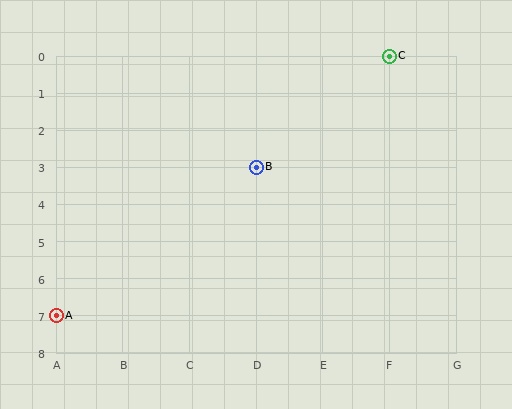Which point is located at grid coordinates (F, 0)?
Point C is at (F, 0).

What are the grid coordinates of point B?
Point B is at grid coordinates (D, 3).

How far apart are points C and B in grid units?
Points C and B are 2 columns and 3 rows apart (about 3.6 grid units diagonally).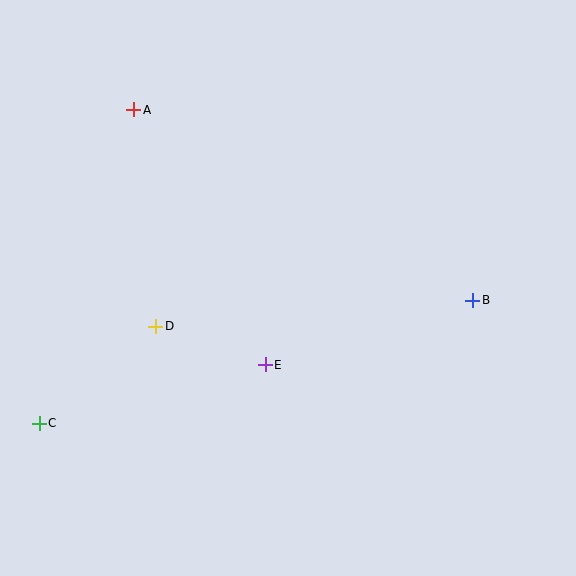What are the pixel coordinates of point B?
Point B is at (473, 300).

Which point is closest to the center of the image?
Point E at (265, 365) is closest to the center.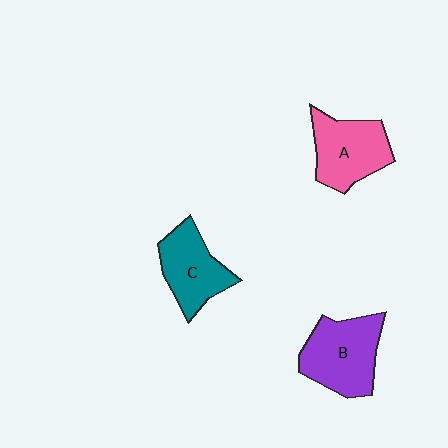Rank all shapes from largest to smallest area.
From largest to smallest: B (purple), A (pink), C (teal).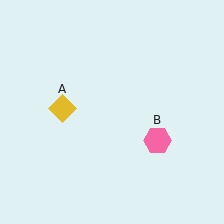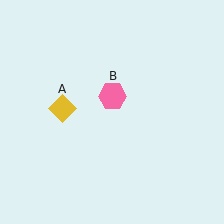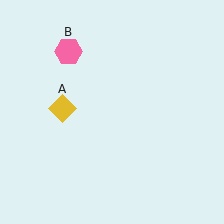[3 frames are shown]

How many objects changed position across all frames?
1 object changed position: pink hexagon (object B).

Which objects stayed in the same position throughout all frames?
Yellow diamond (object A) remained stationary.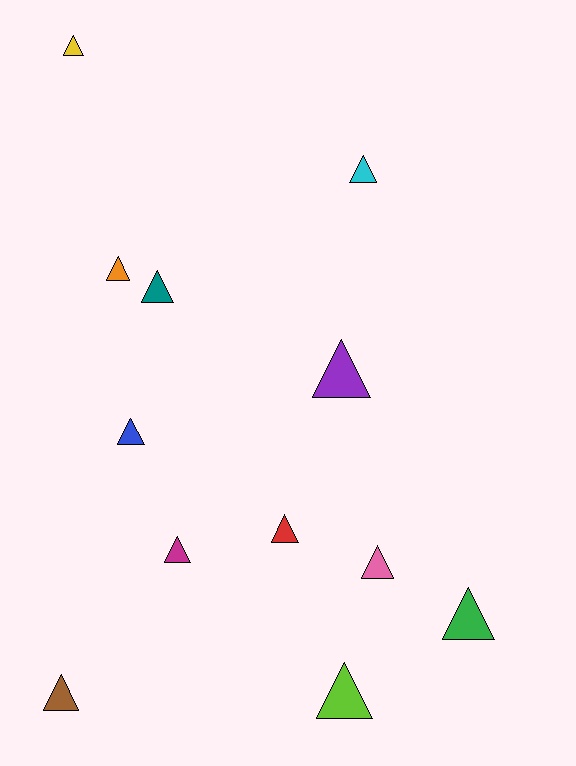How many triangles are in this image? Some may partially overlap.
There are 12 triangles.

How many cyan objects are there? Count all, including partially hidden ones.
There is 1 cyan object.